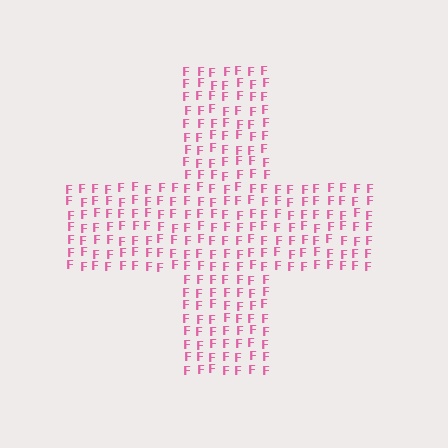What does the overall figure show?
The overall figure shows a cross.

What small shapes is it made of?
It is made of small letter F's.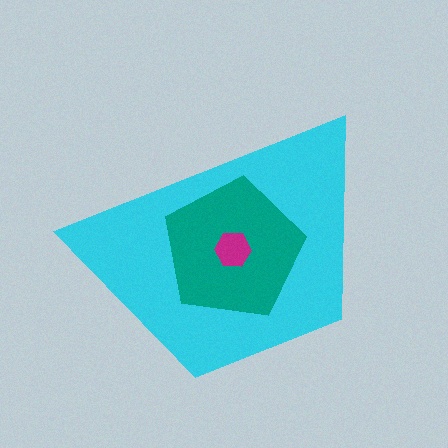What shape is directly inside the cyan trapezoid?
The teal pentagon.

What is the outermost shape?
The cyan trapezoid.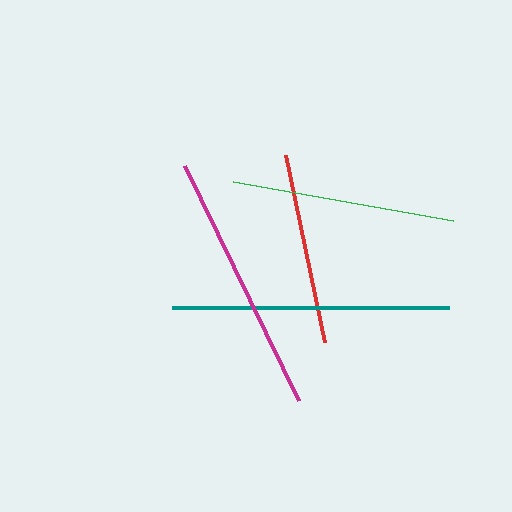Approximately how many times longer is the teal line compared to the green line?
The teal line is approximately 1.2 times the length of the green line.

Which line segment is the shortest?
The red line is the shortest at approximately 192 pixels.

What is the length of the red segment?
The red segment is approximately 192 pixels long.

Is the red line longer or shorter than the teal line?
The teal line is longer than the red line.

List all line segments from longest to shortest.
From longest to shortest: teal, magenta, green, red.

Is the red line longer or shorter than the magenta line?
The magenta line is longer than the red line.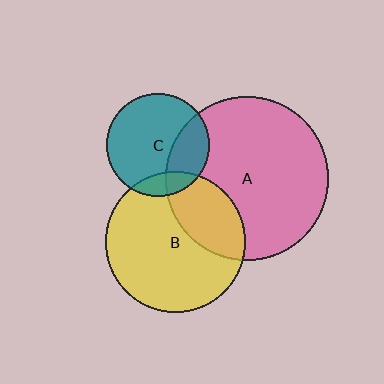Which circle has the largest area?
Circle A (pink).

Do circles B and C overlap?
Yes.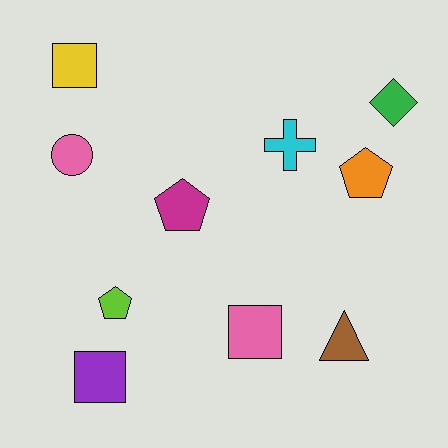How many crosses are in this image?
There is 1 cross.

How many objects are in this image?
There are 10 objects.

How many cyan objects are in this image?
There is 1 cyan object.